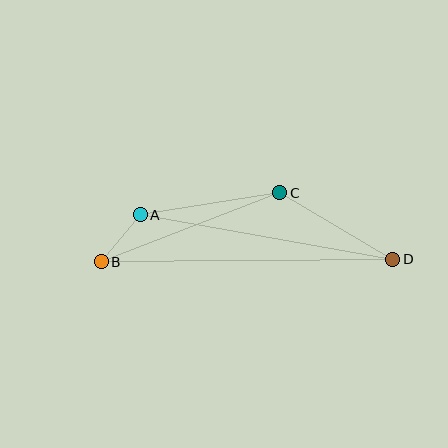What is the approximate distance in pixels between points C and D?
The distance between C and D is approximately 131 pixels.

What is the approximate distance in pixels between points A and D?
The distance between A and D is approximately 256 pixels.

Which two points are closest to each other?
Points A and B are closest to each other.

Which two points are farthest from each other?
Points B and D are farthest from each other.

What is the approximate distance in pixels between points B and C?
The distance between B and C is approximately 192 pixels.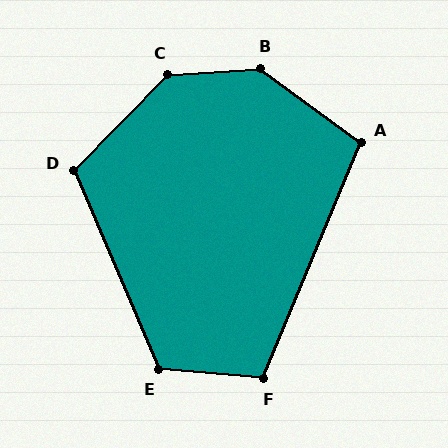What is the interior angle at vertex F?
Approximately 108 degrees (obtuse).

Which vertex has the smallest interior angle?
A, at approximately 104 degrees.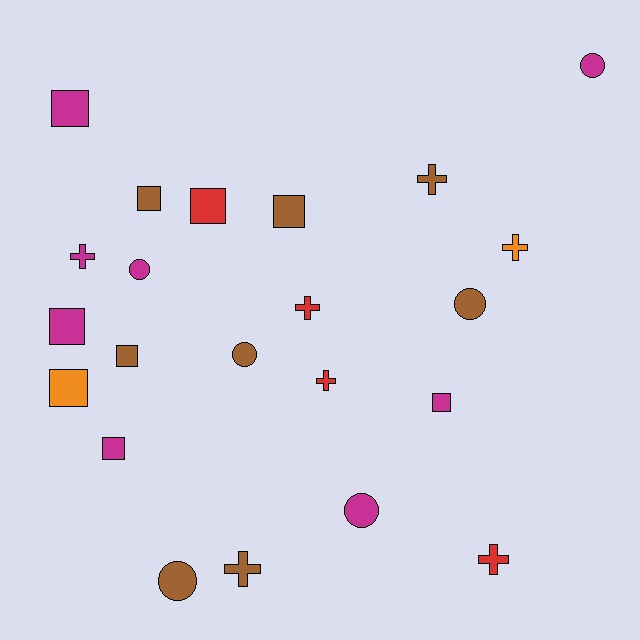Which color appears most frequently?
Brown, with 8 objects.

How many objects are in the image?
There are 22 objects.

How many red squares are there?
There is 1 red square.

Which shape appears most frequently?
Square, with 9 objects.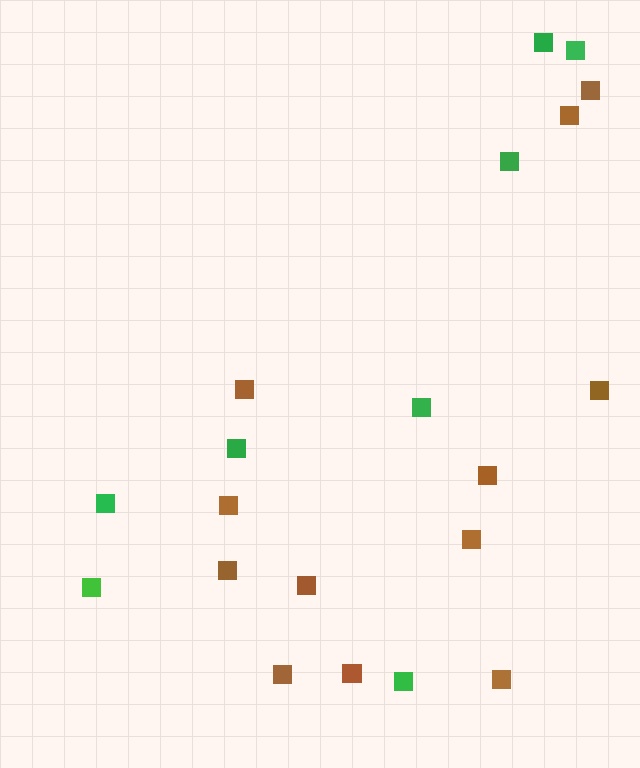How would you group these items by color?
There are 2 groups: one group of green squares (8) and one group of brown squares (12).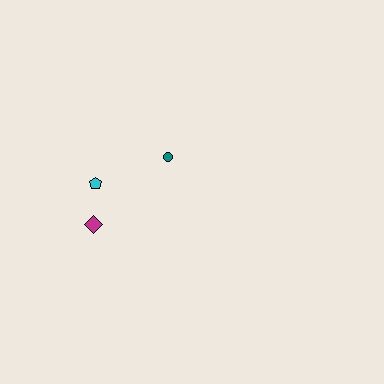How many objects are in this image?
There are 3 objects.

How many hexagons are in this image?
There are no hexagons.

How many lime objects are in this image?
There are no lime objects.